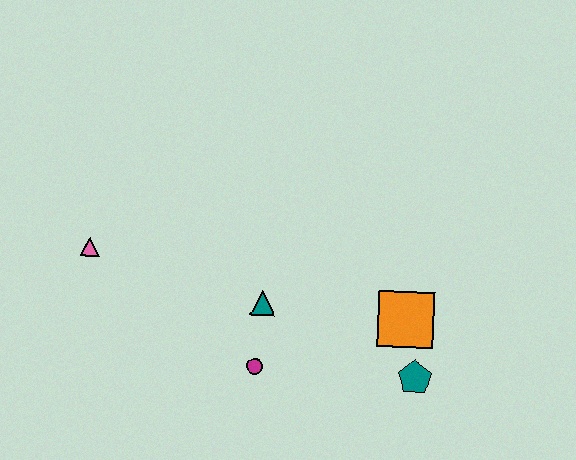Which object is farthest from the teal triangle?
The pink triangle is farthest from the teal triangle.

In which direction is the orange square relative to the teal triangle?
The orange square is to the right of the teal triangle.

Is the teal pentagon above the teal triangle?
No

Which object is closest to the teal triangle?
The magenta circle is closest to the teal triangle.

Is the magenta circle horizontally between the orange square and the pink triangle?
Yes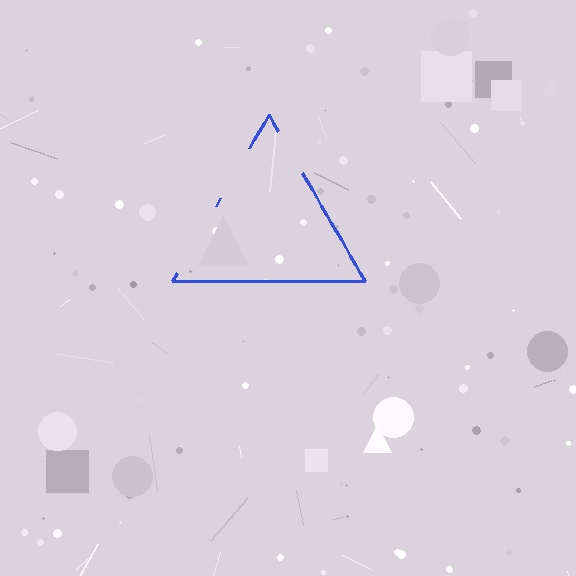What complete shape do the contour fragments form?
The contour fragments form a triangle.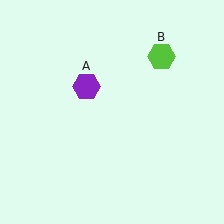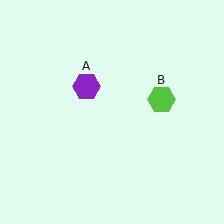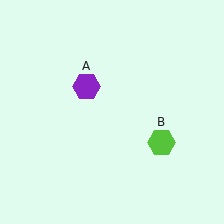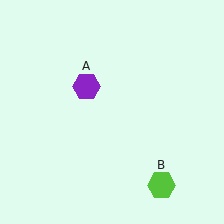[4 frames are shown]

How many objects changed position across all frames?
1 object changed position: lime hexagon (object B).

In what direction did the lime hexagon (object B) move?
The lime hexagon (object B) moved down.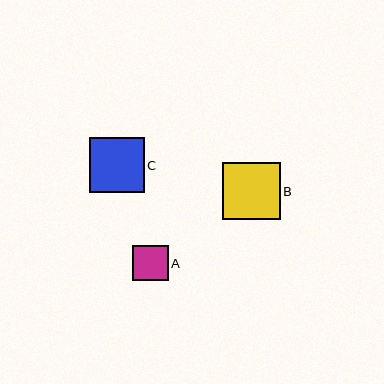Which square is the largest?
Square B is the largest with a size of approximately 58 pixels.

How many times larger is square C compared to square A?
Square C is approximately 1.5 times the size of square A.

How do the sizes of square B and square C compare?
Square B and square C are approximately the same size.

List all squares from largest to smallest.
From largest to smallest: B, C, A.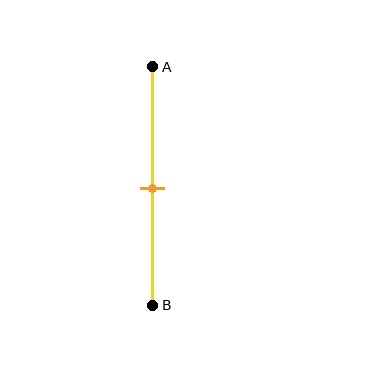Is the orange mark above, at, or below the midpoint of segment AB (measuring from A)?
The orange mark is approximately at the midpoint of segment AB.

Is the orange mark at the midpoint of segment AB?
Yes, the mark is approximately at the midpoint.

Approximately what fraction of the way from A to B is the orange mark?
The orange mark is approximately 50% of the way from A to B.